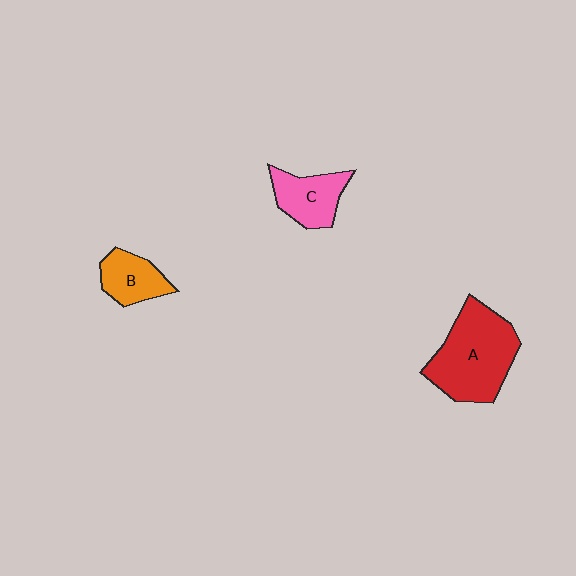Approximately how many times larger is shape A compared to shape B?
Approximately 2.2 times.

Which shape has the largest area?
Shape A (red).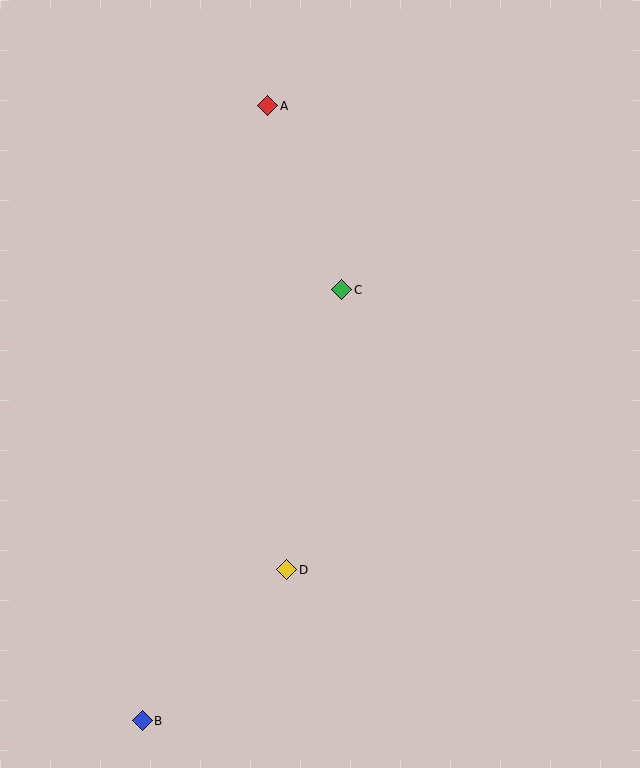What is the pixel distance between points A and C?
The distance between A and C is 198 pixels.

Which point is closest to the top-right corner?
Point A is closest to the top-right corner.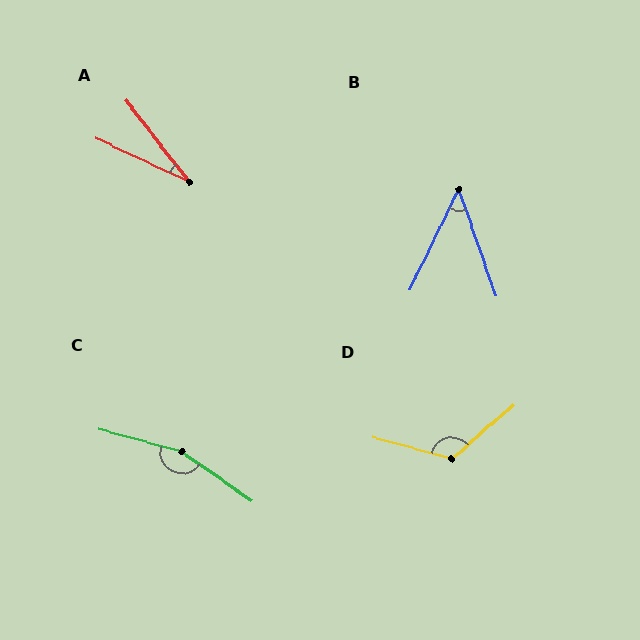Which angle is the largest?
C, at approximately 160 degrees.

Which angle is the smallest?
A, at approximately 27 degrees.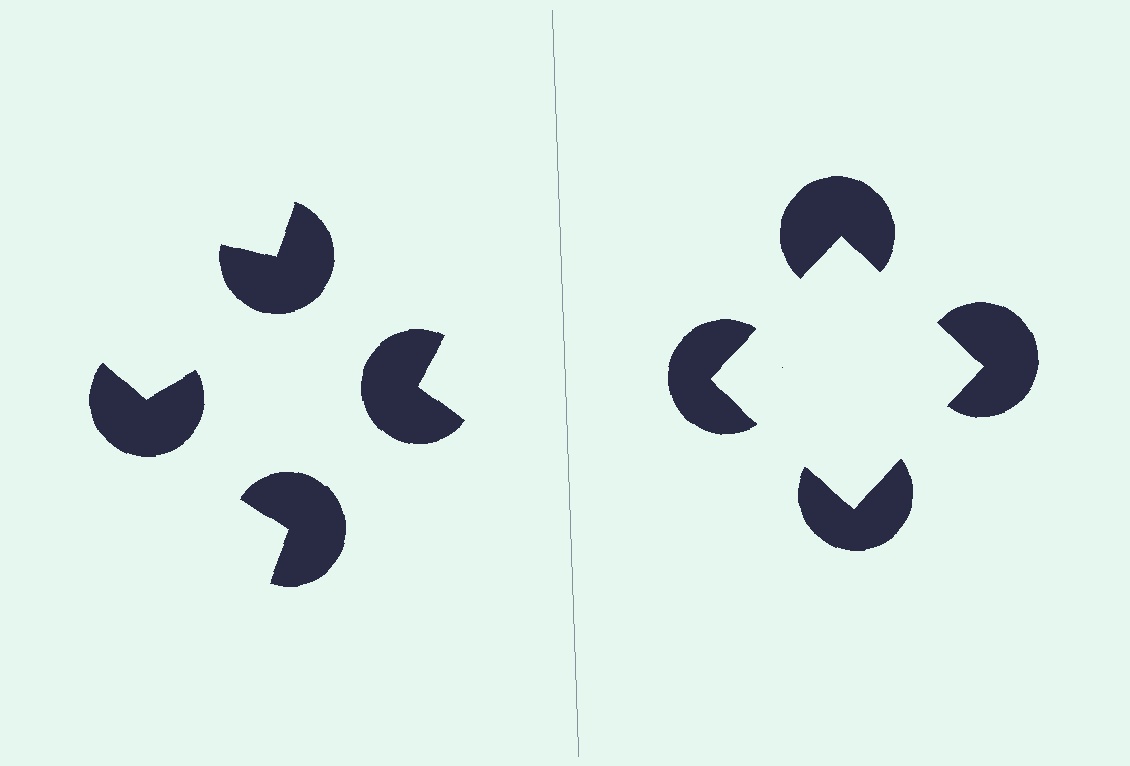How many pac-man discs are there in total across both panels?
8 — 4 on each side.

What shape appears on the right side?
An illusory square.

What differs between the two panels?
The pac-man discs are positioned identically on both sides; only the wedge orientations differ. On the right they align to a square; on the left they are misaligned.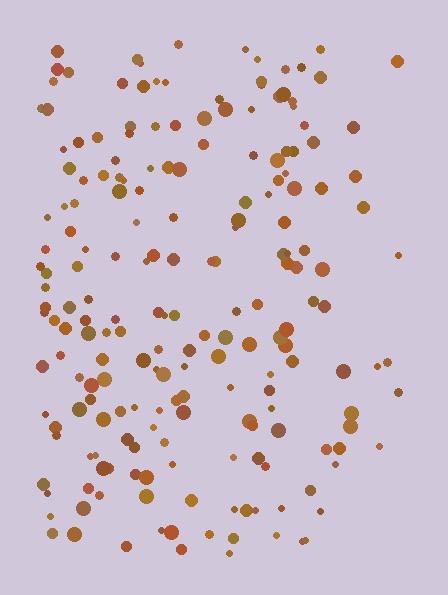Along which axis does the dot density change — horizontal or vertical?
Horizontal.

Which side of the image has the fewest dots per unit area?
The right.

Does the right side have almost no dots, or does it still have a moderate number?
Still a moderate number, just noticeably fewer than the left.